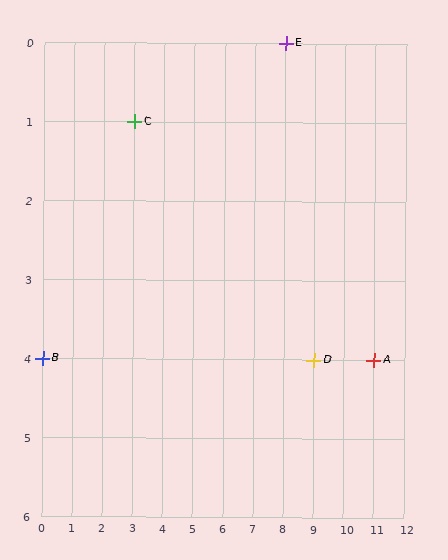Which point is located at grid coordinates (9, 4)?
Point D is at (9, 4).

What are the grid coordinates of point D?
Point D is at grid coordinates (9, 4).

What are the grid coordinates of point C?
Point C is at grid coordinates (3, 1).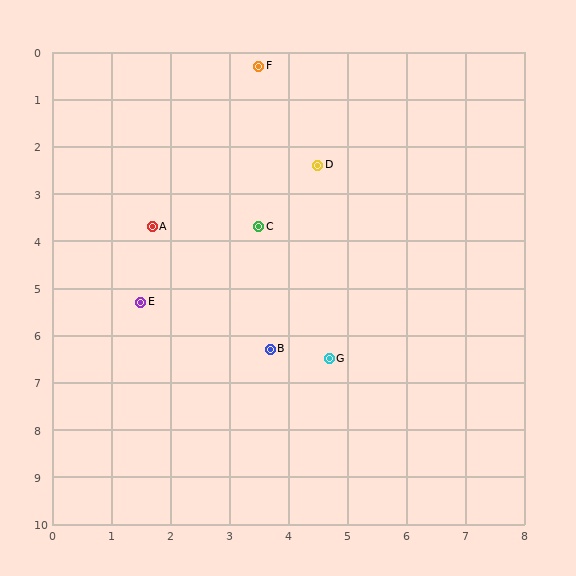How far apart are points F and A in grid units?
Points F and A are about 3.8 grid units apart.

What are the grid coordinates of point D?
Point D is at approximately (4.5, 2.4).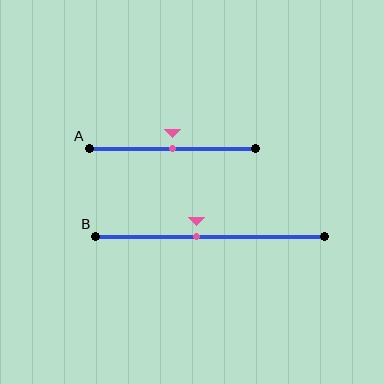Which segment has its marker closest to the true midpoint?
Segment A has its marker closest to the true midpoint.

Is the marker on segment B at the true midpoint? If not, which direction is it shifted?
No, the marker on segment B is shifted to the left by about 6% of the segment length.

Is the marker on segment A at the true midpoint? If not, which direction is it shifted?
Yes, the marker on segment A is at the true midpoint.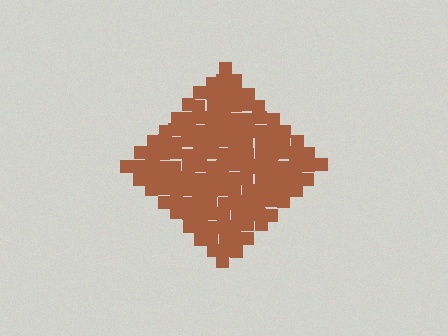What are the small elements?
The small elements are squares.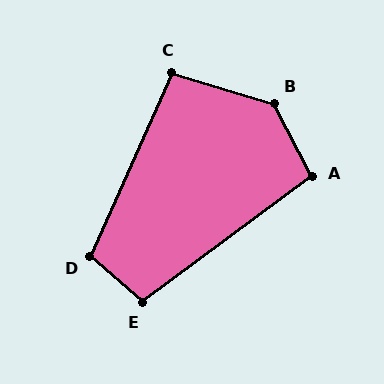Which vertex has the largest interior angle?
B, at approximately 134 degrees.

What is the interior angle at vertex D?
Approximately 107 degrees (obtuse).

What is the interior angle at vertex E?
Approximately 102 degrees (obtuse).